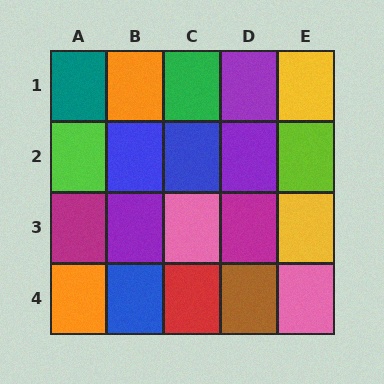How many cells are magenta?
2 cells are magenta.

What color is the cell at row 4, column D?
Brown.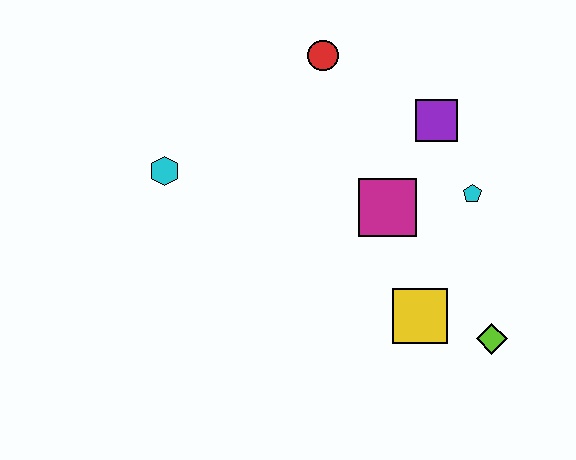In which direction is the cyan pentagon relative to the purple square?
The cyan pentagon is below the purple square.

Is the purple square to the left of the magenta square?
No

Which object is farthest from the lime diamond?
The cyan hexagon is farthest from the lime diamond.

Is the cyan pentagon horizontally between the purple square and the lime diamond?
Yes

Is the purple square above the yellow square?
Yes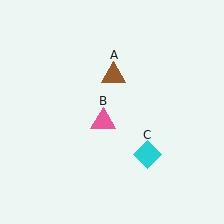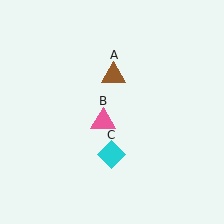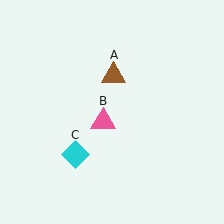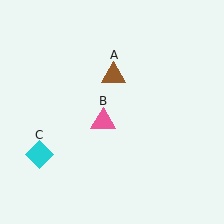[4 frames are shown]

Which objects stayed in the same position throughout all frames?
Brown triangle (object A) and pink triangle (object B) remained stationary.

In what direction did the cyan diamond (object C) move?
The cyan diamond (object C) moved left.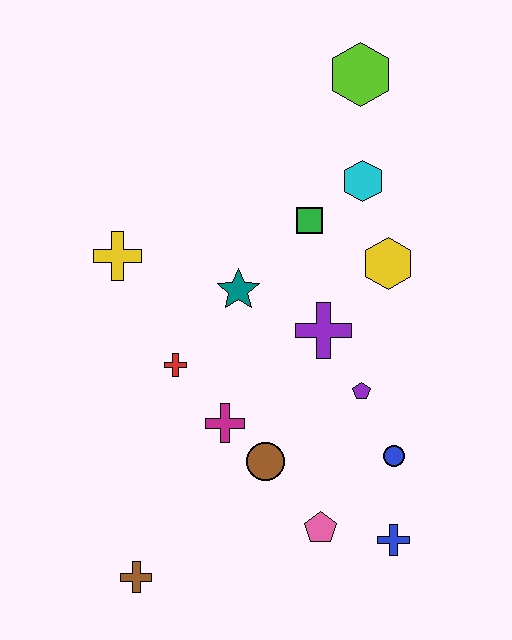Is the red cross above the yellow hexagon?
No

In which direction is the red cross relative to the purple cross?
The red cross is to the left of the purple cross.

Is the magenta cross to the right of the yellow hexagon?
No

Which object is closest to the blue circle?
The purple pentagon is closest to the blue circle.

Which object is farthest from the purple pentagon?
The lime hexagon is farthest from the purple pentagon.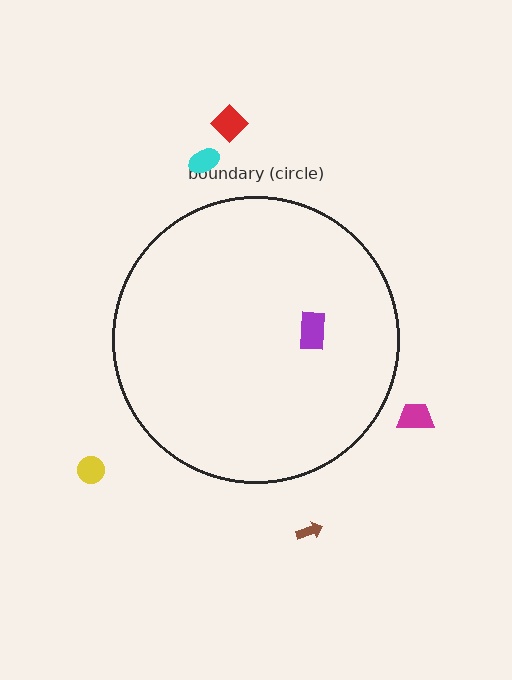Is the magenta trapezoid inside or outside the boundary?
Outside.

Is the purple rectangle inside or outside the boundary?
Inside.